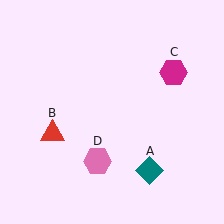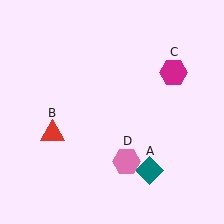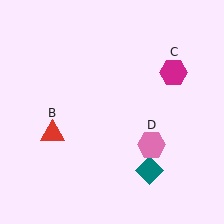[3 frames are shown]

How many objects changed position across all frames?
1 object changed position: pink hexagon (object D).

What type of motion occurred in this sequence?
The pink hexagon (object D) rotated counterclockwise around the center of the scene.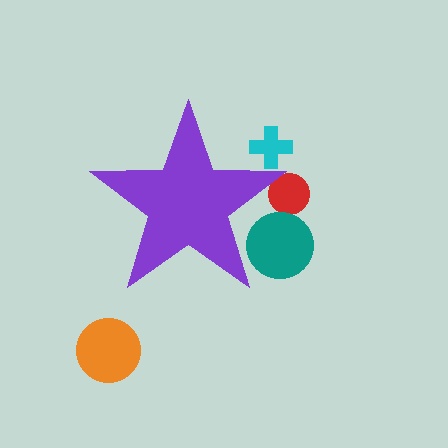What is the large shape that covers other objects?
A purple star.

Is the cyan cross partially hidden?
Yes, the cyan cross is partially hidden behind the purple star.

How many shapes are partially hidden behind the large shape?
3 shapes are partially hidden.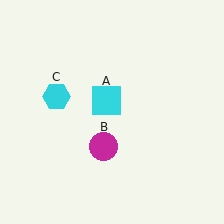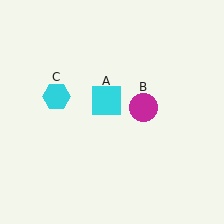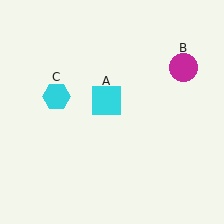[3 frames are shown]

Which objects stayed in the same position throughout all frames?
Cyan square (object A) and cyan hexagon (object C) remained stationary.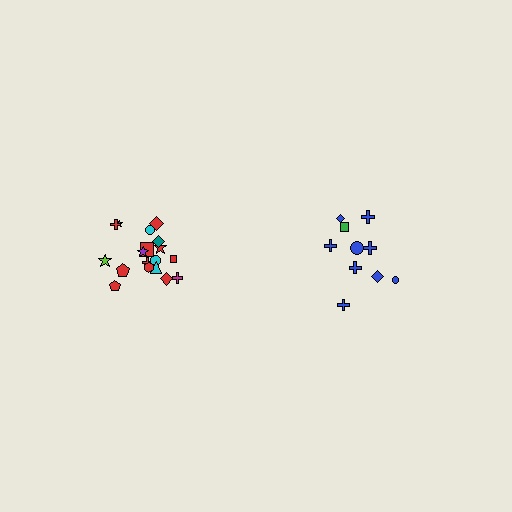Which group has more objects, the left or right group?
The left group.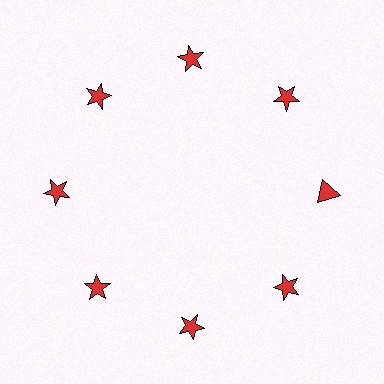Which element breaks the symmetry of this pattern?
The red triangle at roughly the 3 o'clock position breaks the symmetry. All other shapes are red stars.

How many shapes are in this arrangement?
There are 8 shapes arranged in a ring pattern.